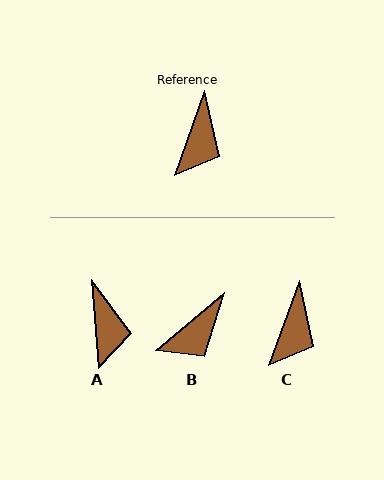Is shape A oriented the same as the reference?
No, it is off by about 24 degrees.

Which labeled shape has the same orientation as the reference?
C.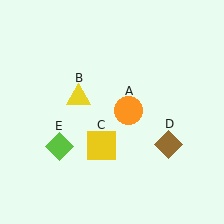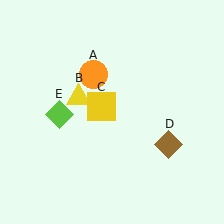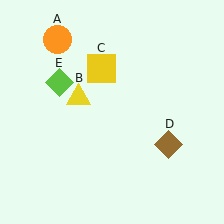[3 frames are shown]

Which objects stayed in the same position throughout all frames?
Yellow triangle (object B) and brown diamond (object D) remained stationary.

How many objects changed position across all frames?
3 objects changed position: orange circle (object A), yellow square (object C), lime diamond (object E).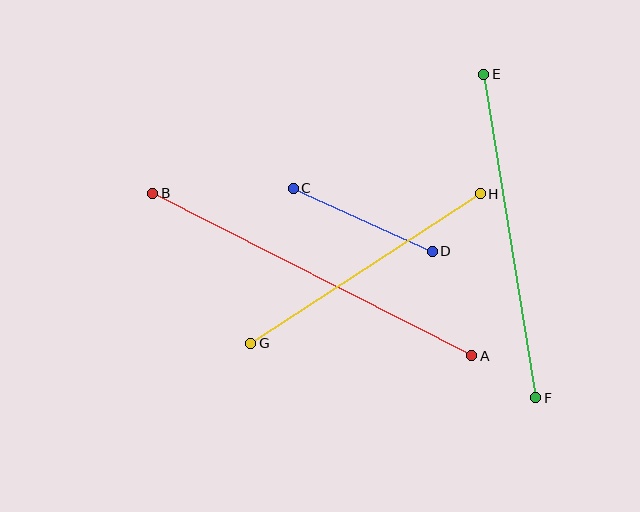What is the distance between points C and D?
The distance is approximately 153 pixels.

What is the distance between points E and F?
The distance is approximately 328 pixels.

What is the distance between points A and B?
The distance is approximately 358 pixels.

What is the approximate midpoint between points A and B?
The midpoint is at approximately (312, 275) pixels.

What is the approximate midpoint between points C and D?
The midpoint is at approximately (363, 220) pixels.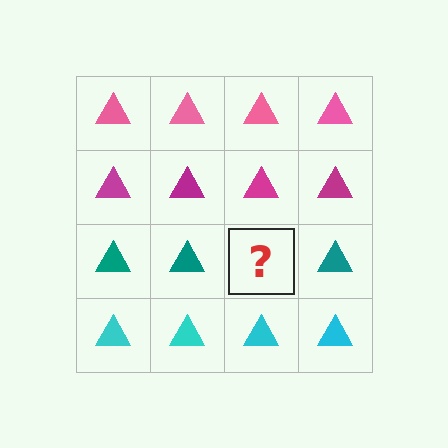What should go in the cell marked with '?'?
The missing cell should contain a teal triangle.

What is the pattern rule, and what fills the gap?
The rule is that each row has a consistent color. The gap should be filled with a teal triangle.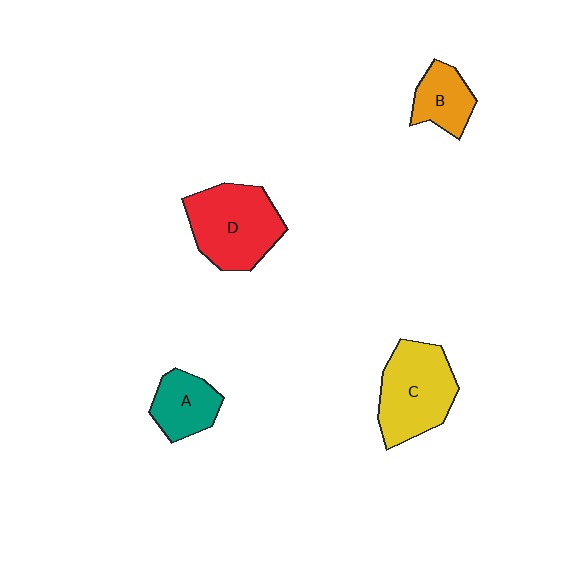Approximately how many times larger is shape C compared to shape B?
Approximately 1.9 times.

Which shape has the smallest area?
Shape B (orange).